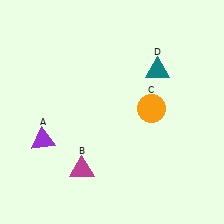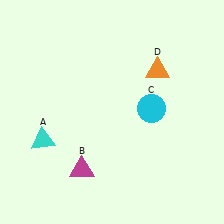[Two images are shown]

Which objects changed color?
A changed from purple to cyan. C changed from orange to cyan. D changed from teal to orange.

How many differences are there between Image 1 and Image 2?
There are 3 differences between the two images.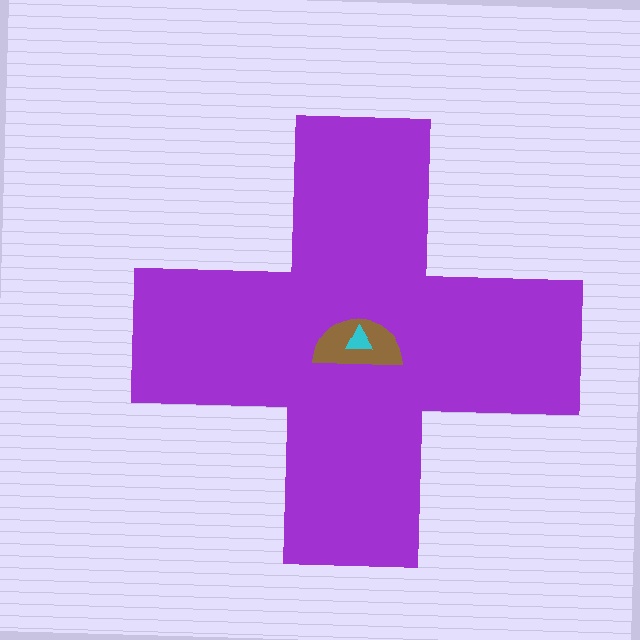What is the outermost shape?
The purple cross.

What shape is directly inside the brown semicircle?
The cyan triangle.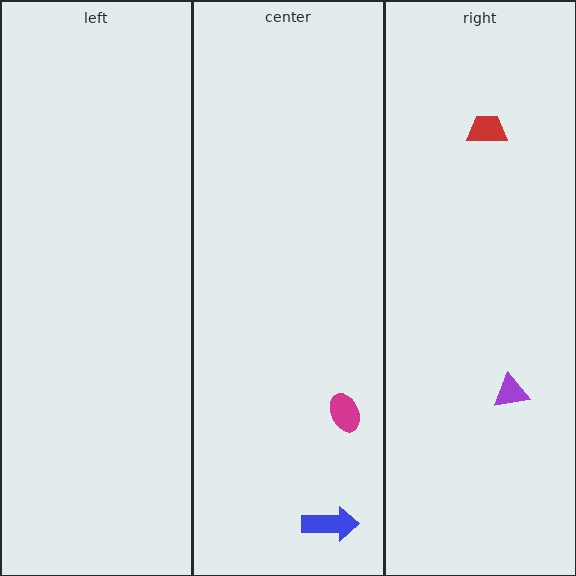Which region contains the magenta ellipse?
The center region.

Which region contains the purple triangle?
The right region.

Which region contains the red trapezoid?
The right region.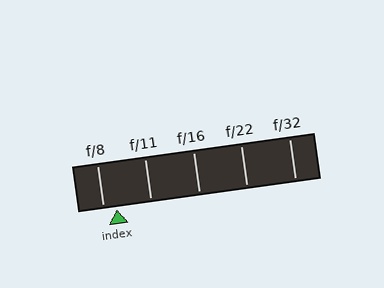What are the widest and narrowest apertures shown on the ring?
The widest aperture shown is f/8 and the narrowest is f/32.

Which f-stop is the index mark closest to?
The index mark is closest to f/8.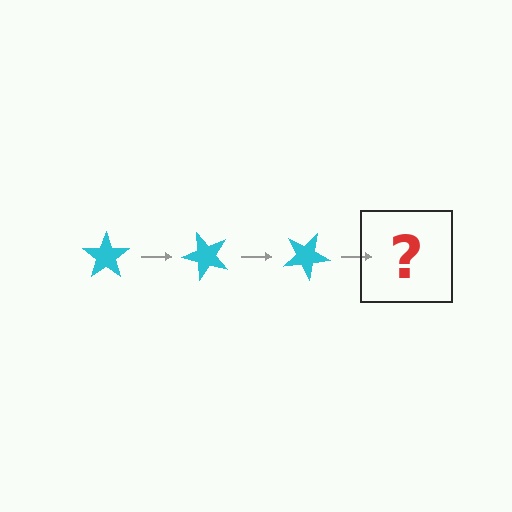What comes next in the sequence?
The next element should be a cyan star rotated 150 degrees.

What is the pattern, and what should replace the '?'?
The pattern is that the star rotates 50 degrees each step. The '?' should be a cyan star rotated 150 degrees.